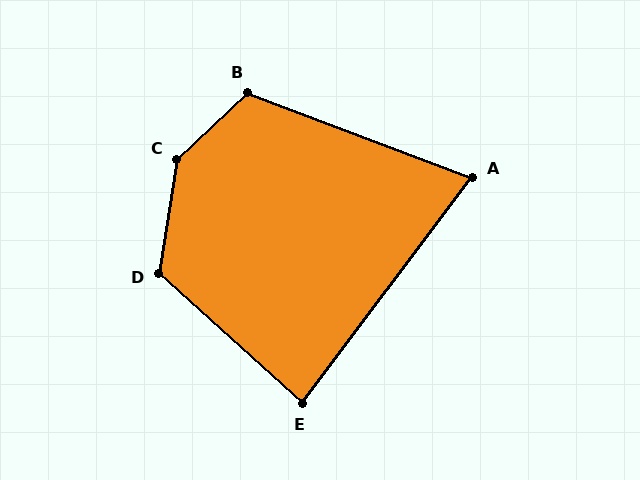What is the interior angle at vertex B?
Approximately 116 degrees (obtuse).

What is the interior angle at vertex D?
Approximately 124 degrees (obtuse).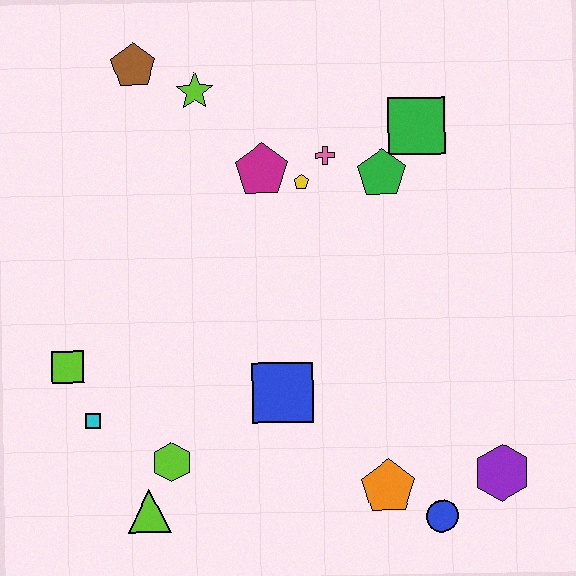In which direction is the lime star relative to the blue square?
The lime star is above the blue square.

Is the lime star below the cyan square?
No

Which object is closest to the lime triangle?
The lime hexagon is closest to the lime triangle.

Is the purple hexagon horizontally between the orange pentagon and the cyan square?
No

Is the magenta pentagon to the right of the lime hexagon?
Yes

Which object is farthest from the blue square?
The brown pentagon is farthest from the blue square.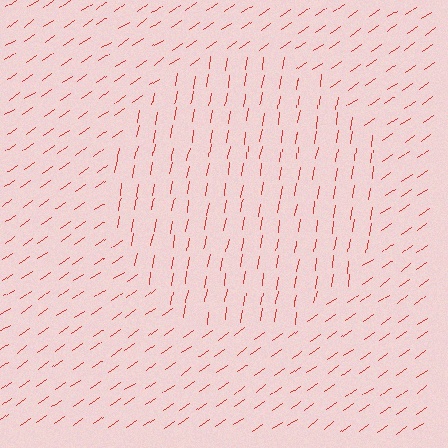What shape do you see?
I see a circle.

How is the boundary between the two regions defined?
The boundary is defined purely by a change in line orientation (approximately 45 degrees difference). All lines are the same color and thickness.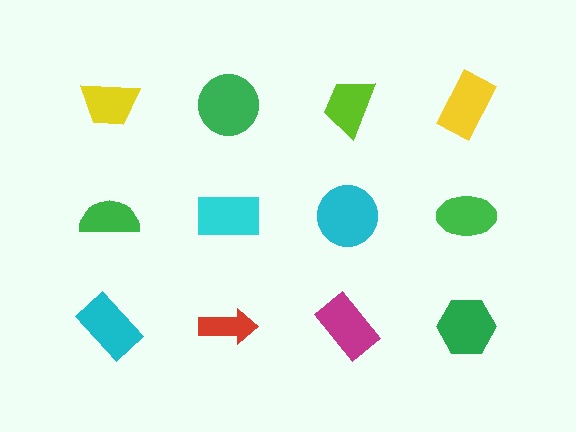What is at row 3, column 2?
A red arrow.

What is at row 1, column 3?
A lime trapezoid.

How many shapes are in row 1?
4 shapes.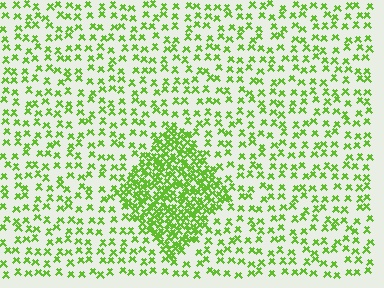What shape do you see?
I see a diamond.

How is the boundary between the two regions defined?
The boundary is defined by a change in element density (approximately 2.8x ratio). All elements are the same color, size, and shape.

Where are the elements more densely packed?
The elements are more densely packed inside the diamond boundary.